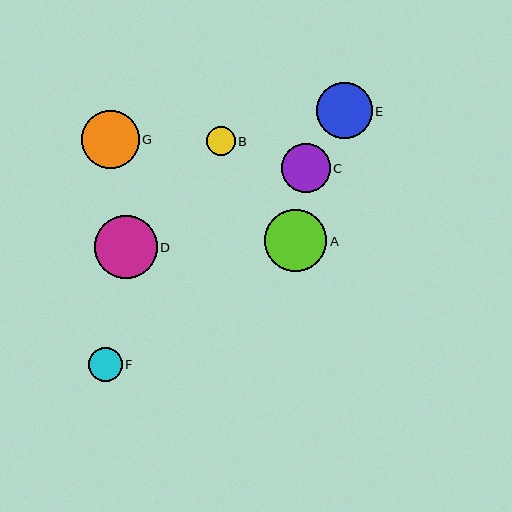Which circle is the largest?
Circle D is the largest with a size of approximately 62 pixels.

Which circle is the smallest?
Circle B is the smallest with a size of approximately 29 pixels.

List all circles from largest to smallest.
From largest to smallest: D, A, G, E, C, F, B.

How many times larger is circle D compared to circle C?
Circle D is approximately 1.3 times the size of circle C.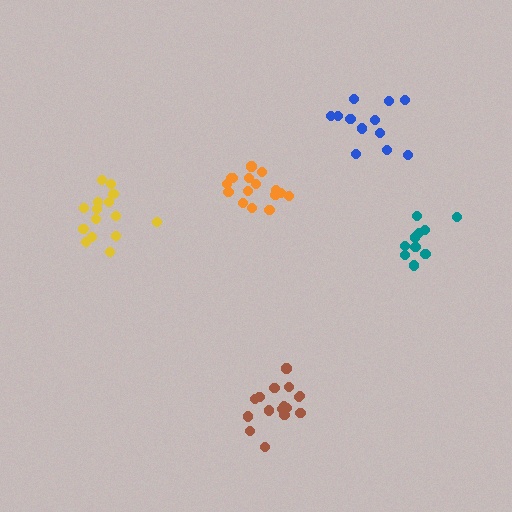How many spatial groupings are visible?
There are 5 spatial groupings.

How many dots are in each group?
Group 1: 12 dots, Group 2: 15 dots, Group 3: 16 dots, Group 4: 10 dots, Group 5: 16 dots (69 total).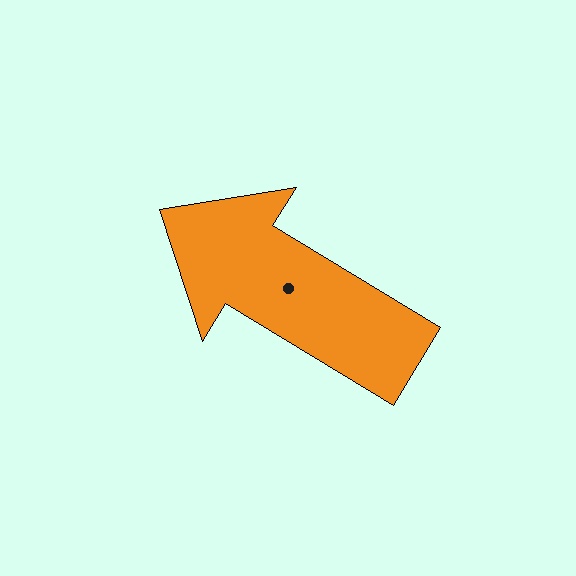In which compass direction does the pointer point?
Northwest.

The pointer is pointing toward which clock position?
Roughly 10 o'clock.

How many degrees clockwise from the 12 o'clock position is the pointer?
Approximately 301 degrees.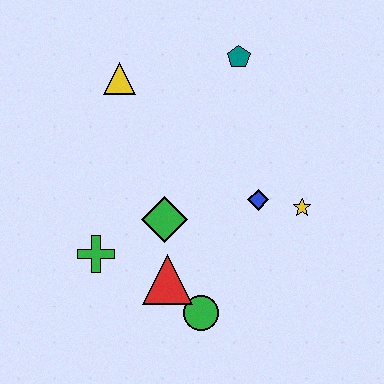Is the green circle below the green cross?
Yes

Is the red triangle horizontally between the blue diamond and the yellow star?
No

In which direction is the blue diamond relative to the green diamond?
The blue diamond is to the right of the green diamond.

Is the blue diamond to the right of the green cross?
Yes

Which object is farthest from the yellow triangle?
The green circle is farthest from the yellow triangle.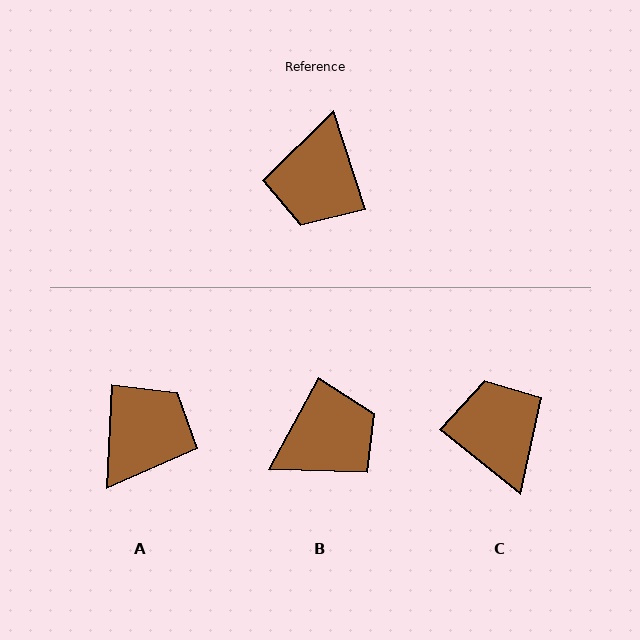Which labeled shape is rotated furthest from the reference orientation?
A, about 159 degrees away.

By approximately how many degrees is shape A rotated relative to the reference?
Approximately 159 degrees counter-clockwise.